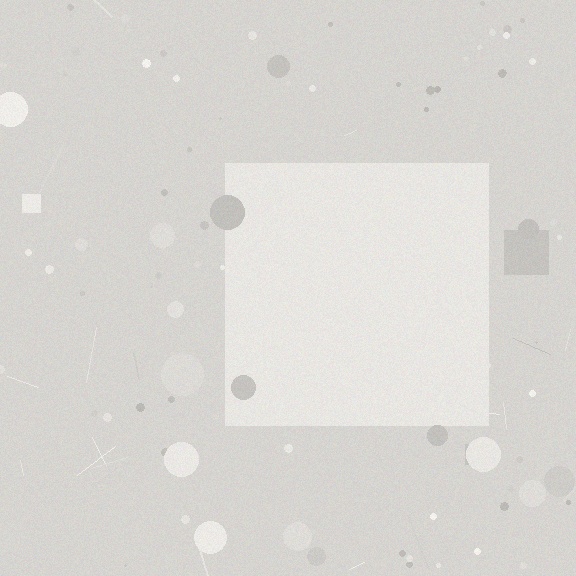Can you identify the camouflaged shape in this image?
The camouflaged shape is a square.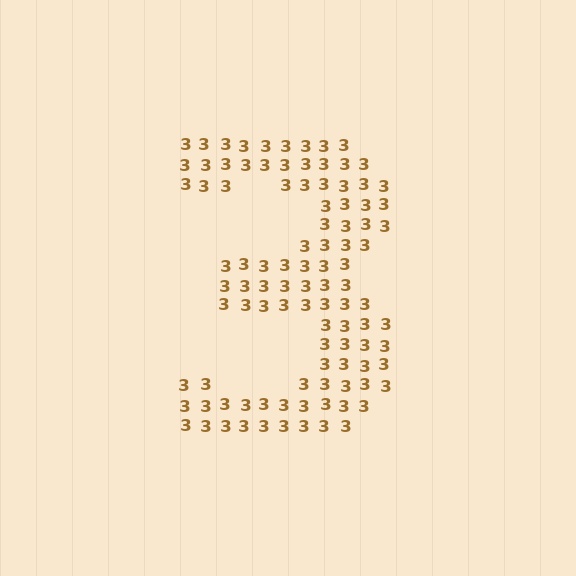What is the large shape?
The large shape is the digit 3.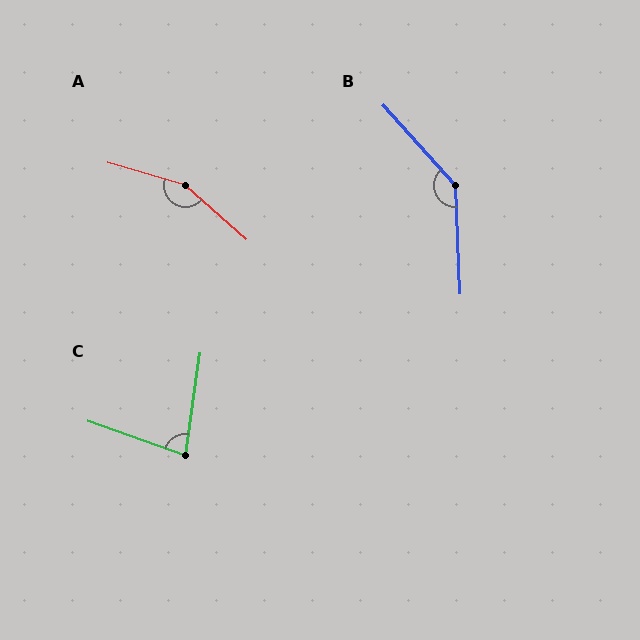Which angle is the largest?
A, at approximately 155 degrees.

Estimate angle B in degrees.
Approximately 141 degrees.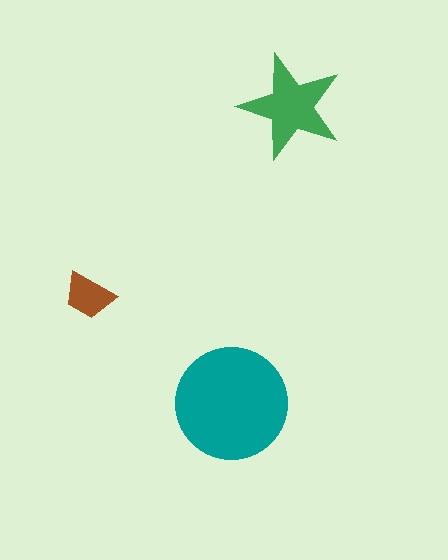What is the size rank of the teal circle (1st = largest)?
1st.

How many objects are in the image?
There are 3 objects in the image.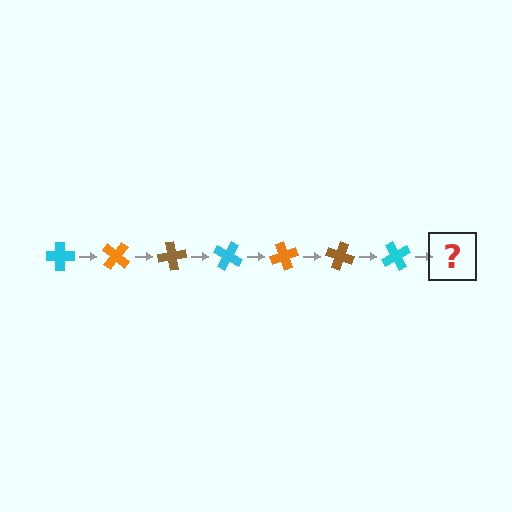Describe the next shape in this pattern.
It should be an orange cross, rotated 280 degrees from the start.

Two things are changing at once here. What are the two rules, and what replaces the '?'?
The two rules are that it rotates 40 degrees each step and the color cycles through cyan, orange, and brown. The '?' should be an orange cross, rotated 280 degrees from the start.